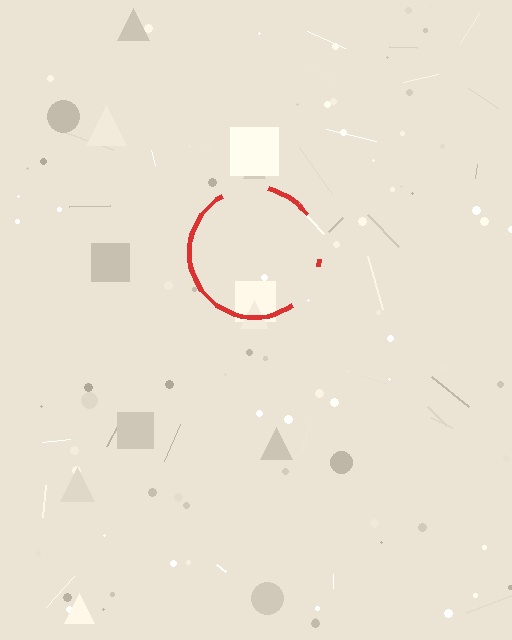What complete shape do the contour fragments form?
The contour fragments form a circle.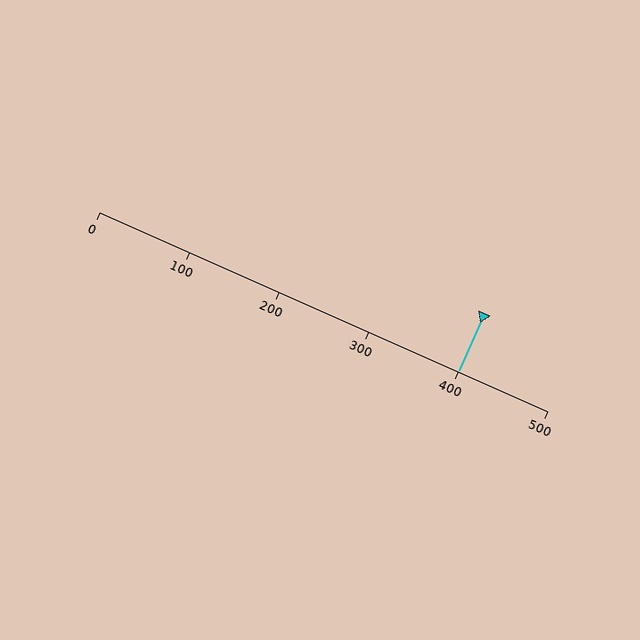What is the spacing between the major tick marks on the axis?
The major ticks are spaced 100 apart.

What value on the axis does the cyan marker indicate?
The marker indicates approximately 400.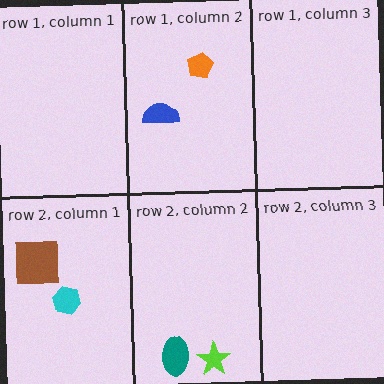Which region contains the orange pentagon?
The row 1, column 2 region.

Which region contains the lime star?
The row 2, column 2 region.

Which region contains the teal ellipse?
The row 2, column 2 region.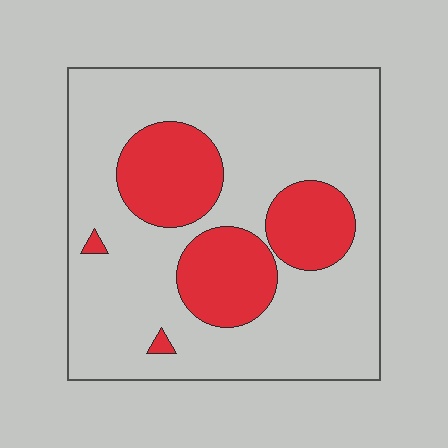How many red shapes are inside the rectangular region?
5.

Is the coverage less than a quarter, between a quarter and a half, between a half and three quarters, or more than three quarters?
Less than a quarter.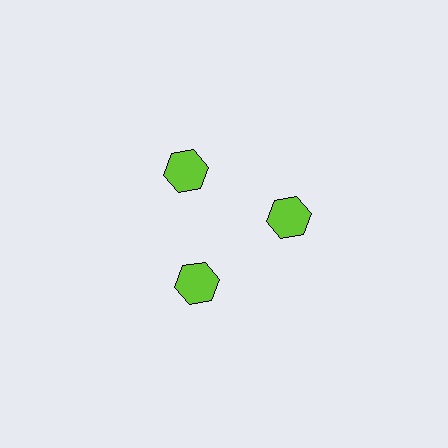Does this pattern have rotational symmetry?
Yes, this pattern has 3-fold rotational symmetry. It looks the same after rotating 120 degrees around the center.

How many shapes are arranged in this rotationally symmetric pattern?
There are 3 shapes, arranged in 3 groups of 1.